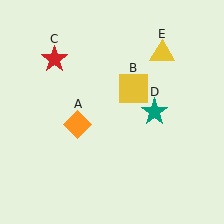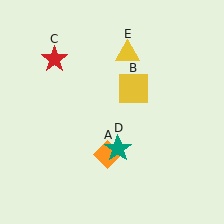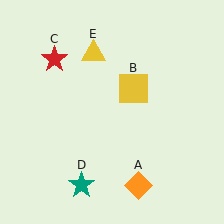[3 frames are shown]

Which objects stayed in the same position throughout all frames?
Yellow square (object B) and red star (object C) remained stationary.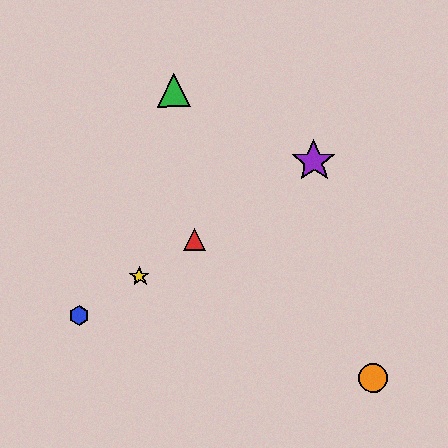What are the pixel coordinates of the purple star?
The purple star is at (314, 161).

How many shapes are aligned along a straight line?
4 shapes (the red triangle, the blue hexagon, the yellow star, the purple star) are aligned along a straight line.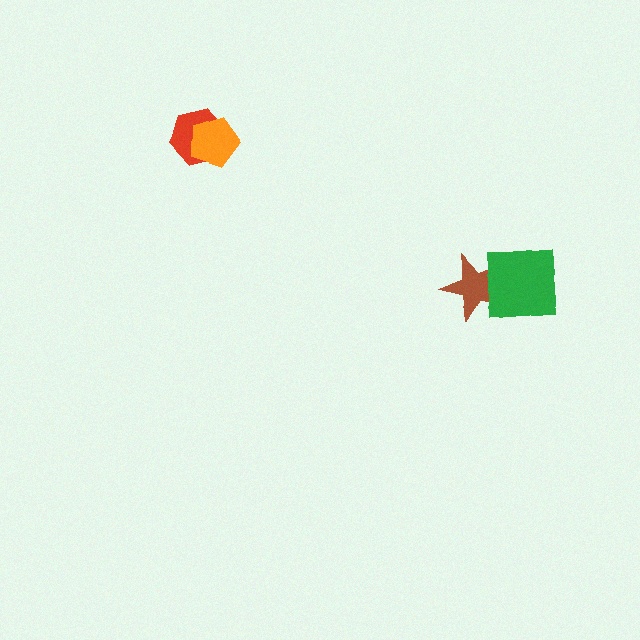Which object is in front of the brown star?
The green square is in front of the brown star.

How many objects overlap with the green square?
1 object overlaps with the green square.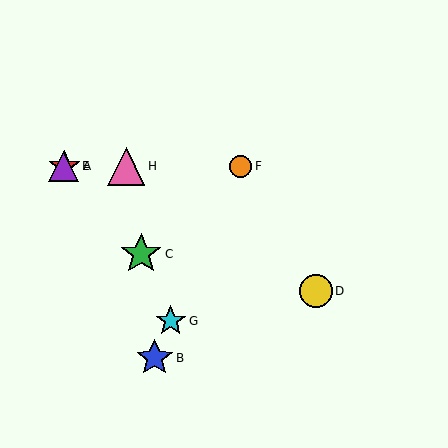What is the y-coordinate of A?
Object A is at y≈166.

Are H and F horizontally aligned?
Yes, both are at y≈166.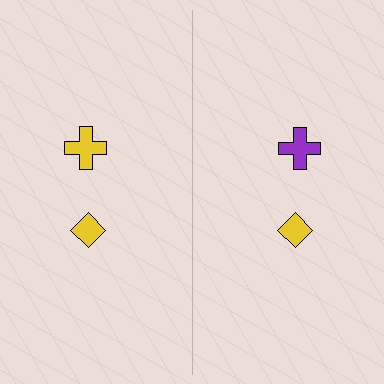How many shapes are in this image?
There are 4 shapes in this image.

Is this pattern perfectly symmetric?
No, the pattern is not perfectly symmetric. The purple cross on the right side breaks the symmetry — its mirror counterpart is yellow.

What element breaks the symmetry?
The purple cross on the right side breaks the symmetry — its mirror counterpart is yellow.